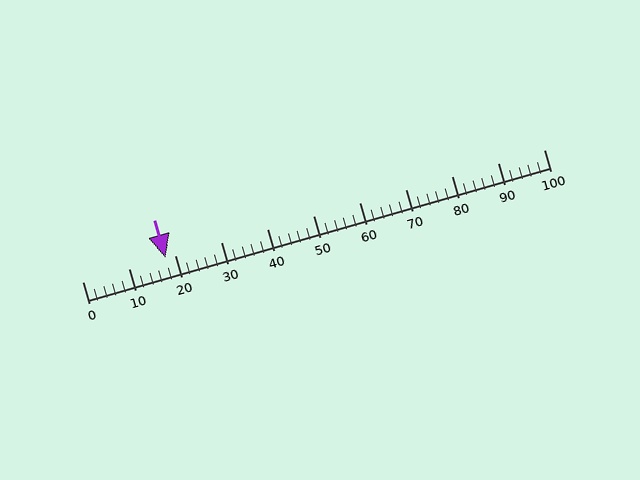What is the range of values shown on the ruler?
The ruler shows values from 0 to 100.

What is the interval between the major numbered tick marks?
The major tick marks are spaced 10 units apart.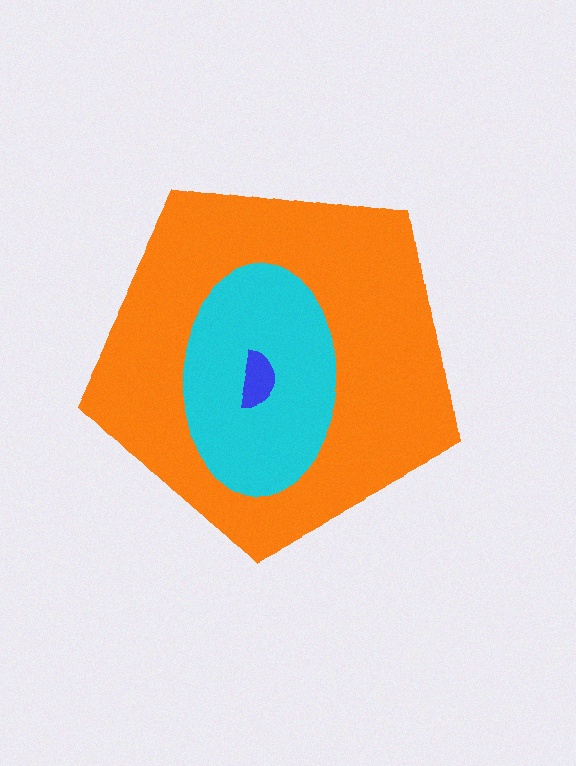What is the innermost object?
The blue semicircle.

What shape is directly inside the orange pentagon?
The cyan ellipse.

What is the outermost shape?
The orange pentagon.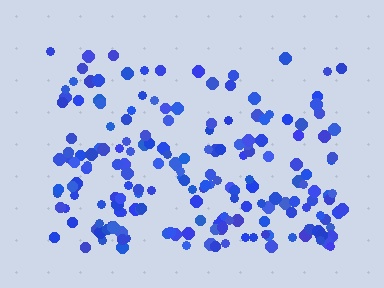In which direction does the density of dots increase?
From top to bottom, with the bottom side densest.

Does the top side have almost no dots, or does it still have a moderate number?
Still a moderate number, just noticeably fewer than the bottom.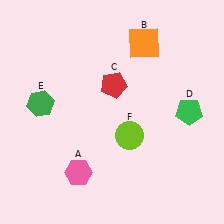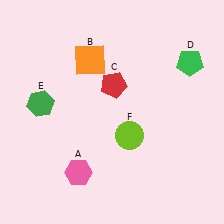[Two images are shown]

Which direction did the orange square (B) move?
The orange square (B) moved left.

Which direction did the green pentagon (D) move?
The green pentagon (D) moved up.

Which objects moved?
The objects that moved are: the orange square (B), the green pentagon (D).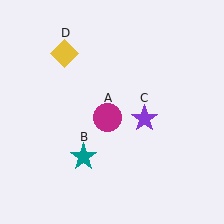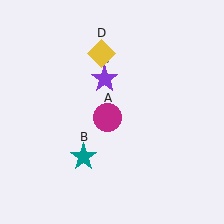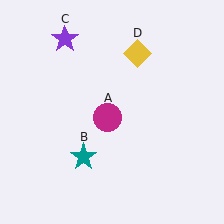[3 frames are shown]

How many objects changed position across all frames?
2 objects changed position: purple star (object C), yellow diamond (object D).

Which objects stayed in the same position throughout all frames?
Magenta circle (object A) and teal star (object B) remained stationary.